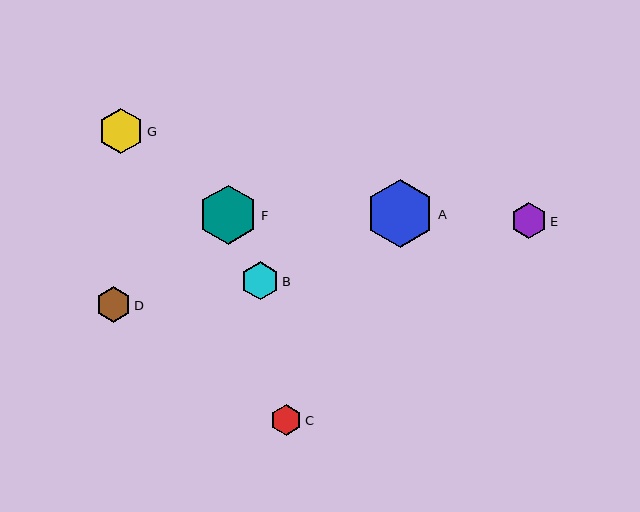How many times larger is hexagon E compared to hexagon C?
Hexagon E is approximately 1.1 times the size of hexagon C.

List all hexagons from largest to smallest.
From largest to smallest: A, F, G, B, D, E, C.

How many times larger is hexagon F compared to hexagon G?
Hexagon F is approximately 1.3 times the size of hexagon G.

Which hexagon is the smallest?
Hexagon C is the smallest with a size of approximately 31 pixels.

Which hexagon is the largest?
Hexagon A is the largest with a size of approximately 68 pixels.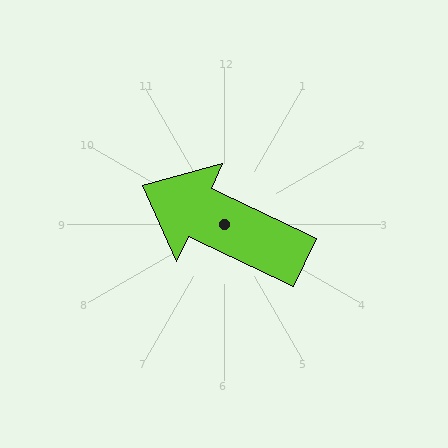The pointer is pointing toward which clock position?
Roughly 10 o'clock.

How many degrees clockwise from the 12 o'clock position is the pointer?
Approximately 295 degrees.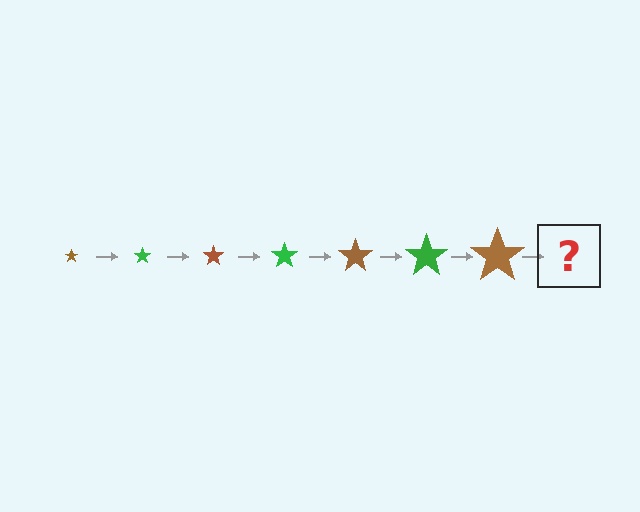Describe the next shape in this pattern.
It should be a green star, larger than the previous one.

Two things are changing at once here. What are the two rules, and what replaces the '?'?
The two rules are that the star grows larger each step and the color cycles through brown and green. The '?' should be a green star, larger than the previous one.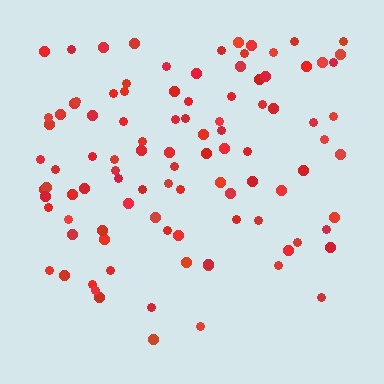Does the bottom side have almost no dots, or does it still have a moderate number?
Still a moderate number, just noticeably fewer than the top.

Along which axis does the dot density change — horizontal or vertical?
Vertical.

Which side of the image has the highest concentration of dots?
The top.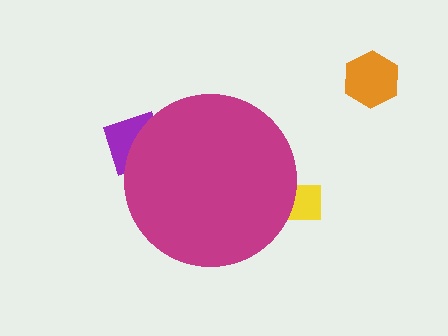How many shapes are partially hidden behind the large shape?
2 shapes are partially hidden.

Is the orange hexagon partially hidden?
No, the orange hexagon is fully visible.